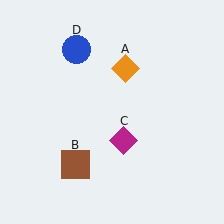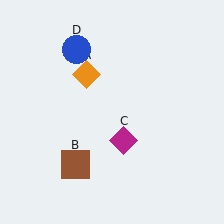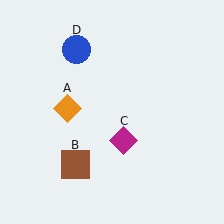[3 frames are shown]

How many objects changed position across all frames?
1 object changed position: orange diamond (object A).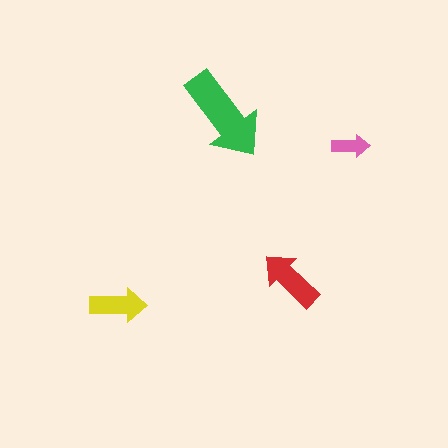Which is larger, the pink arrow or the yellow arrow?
The yellow one.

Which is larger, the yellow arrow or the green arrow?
The green one.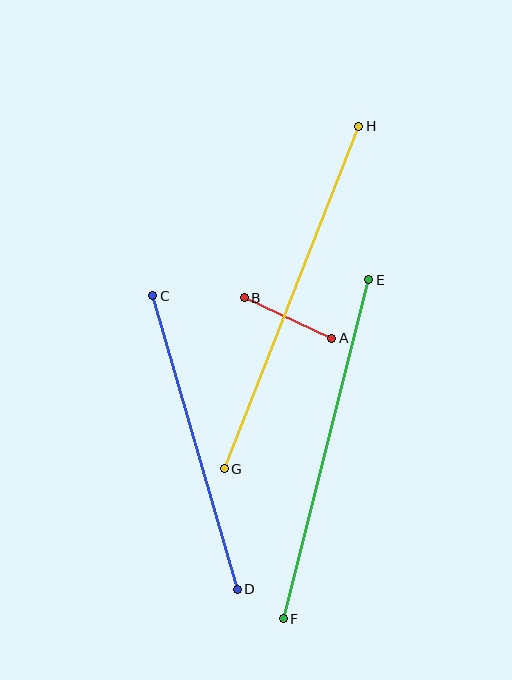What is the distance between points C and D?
The distance is approximately 305 pixels.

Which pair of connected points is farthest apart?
Points G and H are farthest apart.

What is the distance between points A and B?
The distance is approximately 96 pixels.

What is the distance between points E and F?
The distance is approximately 349 pixels.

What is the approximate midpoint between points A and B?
The midpoint is at approximately (288, 318) pixels.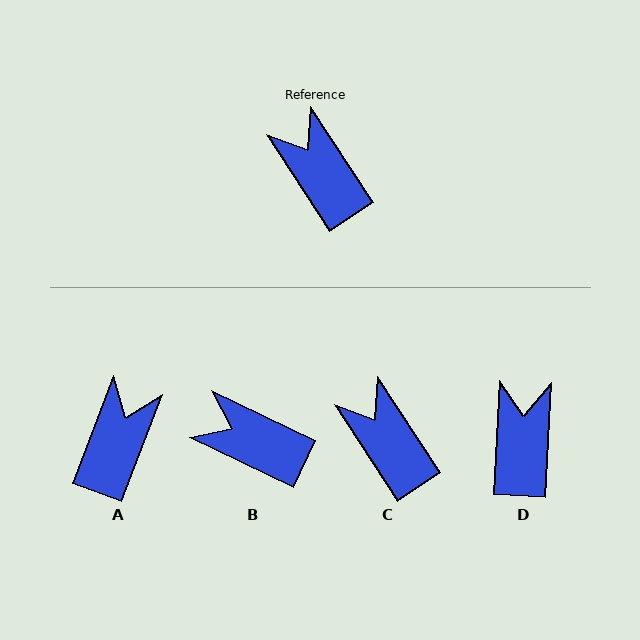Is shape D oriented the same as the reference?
No, it is off by about 36 degrees.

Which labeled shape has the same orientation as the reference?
C.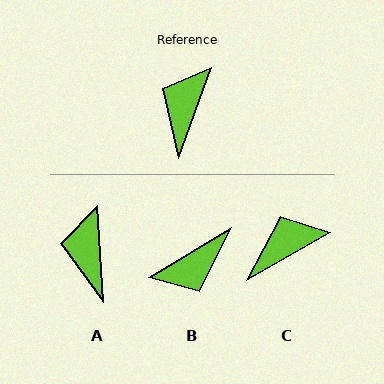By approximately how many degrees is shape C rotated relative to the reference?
Approximately 41 degrees clockwise.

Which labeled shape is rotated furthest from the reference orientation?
B, about 141 degrees away.